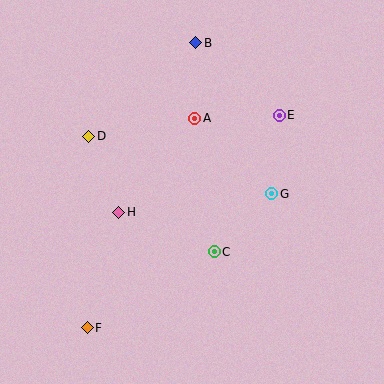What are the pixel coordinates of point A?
Point A is at (195, 118).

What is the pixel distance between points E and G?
The distance between E and G is 79 pixels.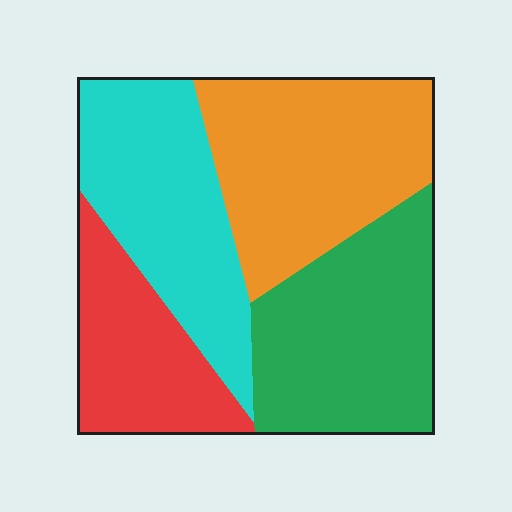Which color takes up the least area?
Red, at roughly 20%.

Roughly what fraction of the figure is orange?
Orange covers roughly 30% of the figure.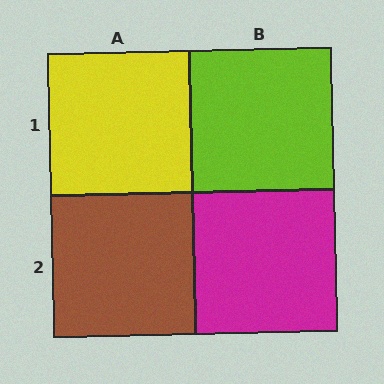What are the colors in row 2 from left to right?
Brown, magenta.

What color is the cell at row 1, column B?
Lime.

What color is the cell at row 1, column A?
Yellow.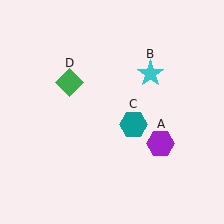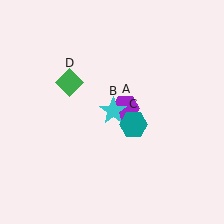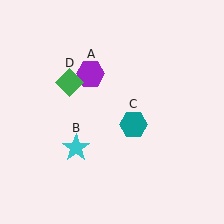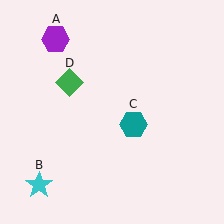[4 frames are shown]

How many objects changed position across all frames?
2 objects changed position: purple hexagon (object A), cyan star (object B).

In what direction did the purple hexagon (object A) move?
The purple hexagon (object A) moved up and to the left.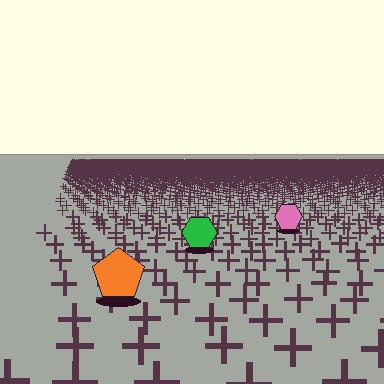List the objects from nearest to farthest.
From nearest to farthest: the orange pentagon, the green hexagon, the pink hexagon.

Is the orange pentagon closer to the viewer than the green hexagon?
Yes. The orange pentagon is closer — you can tell from the texture gradient: the ground texture is coarser near it.